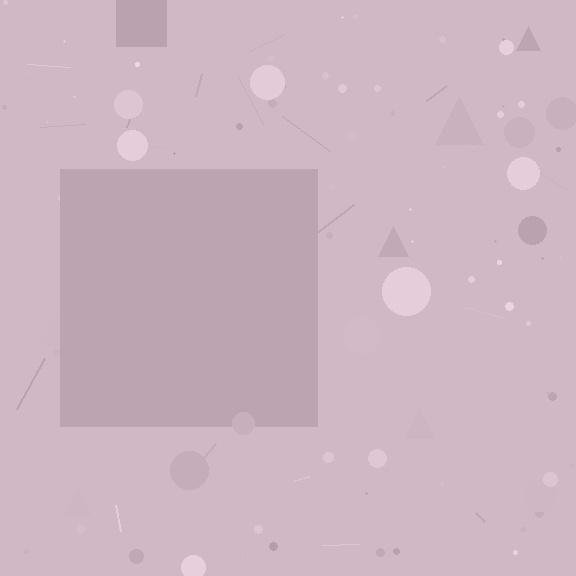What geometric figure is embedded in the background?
A square is embedded in the background.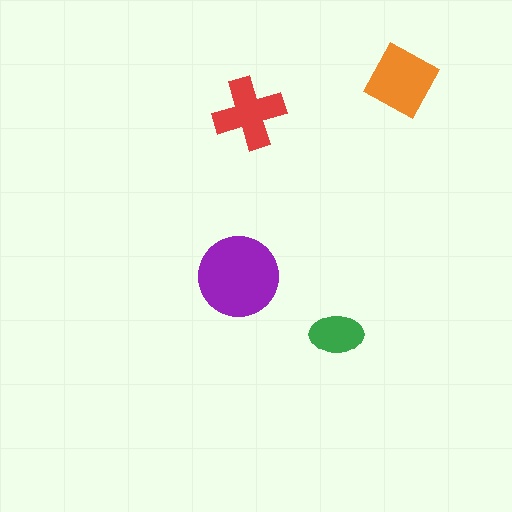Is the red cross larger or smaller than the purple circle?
Smaller.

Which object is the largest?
The purple circle.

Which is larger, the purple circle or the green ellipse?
The purple circle.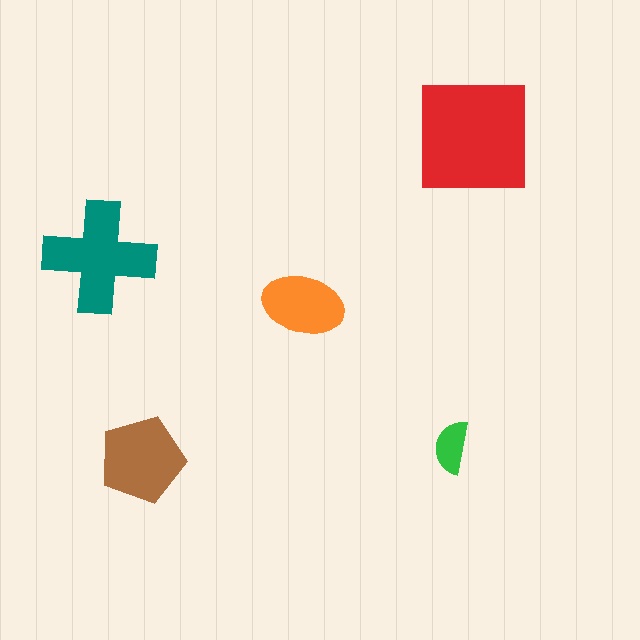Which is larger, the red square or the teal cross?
The red square.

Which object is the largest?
The red square.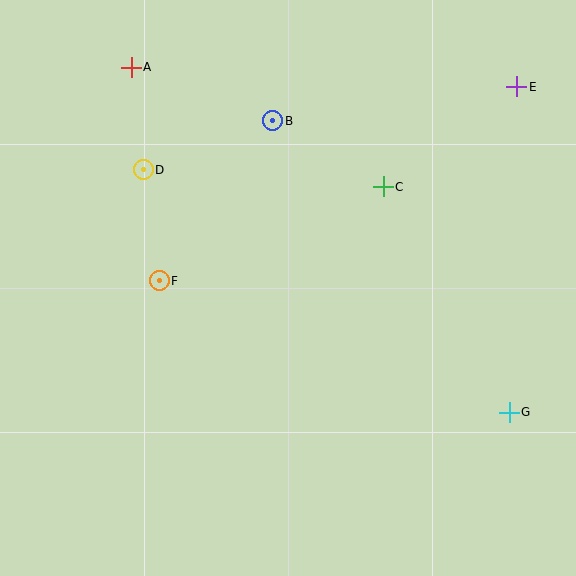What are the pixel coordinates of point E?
Point E is at (517, 87).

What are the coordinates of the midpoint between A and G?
The midpoint between A and G is at (320, 240).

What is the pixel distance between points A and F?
The distance between A and F is 215 pixels.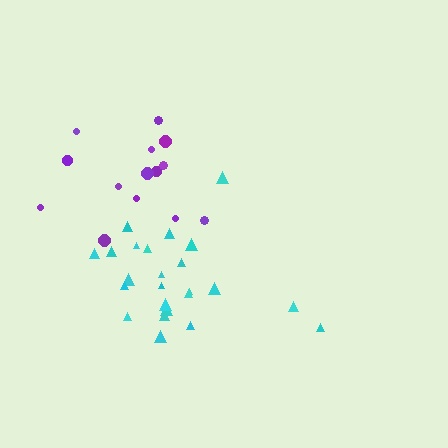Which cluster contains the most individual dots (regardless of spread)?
Cyan (24).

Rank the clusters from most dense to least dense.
cyan, purple.